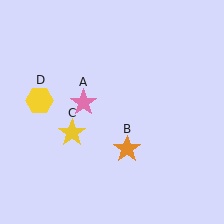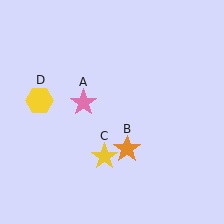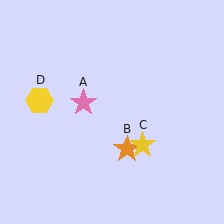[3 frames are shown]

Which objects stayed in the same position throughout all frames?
Pink star (object A) and orange star (object B) and yellow hexagon (object D) remained stationary.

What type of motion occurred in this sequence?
The yellow star (object C) rotated counterclockwise around the center of the scene.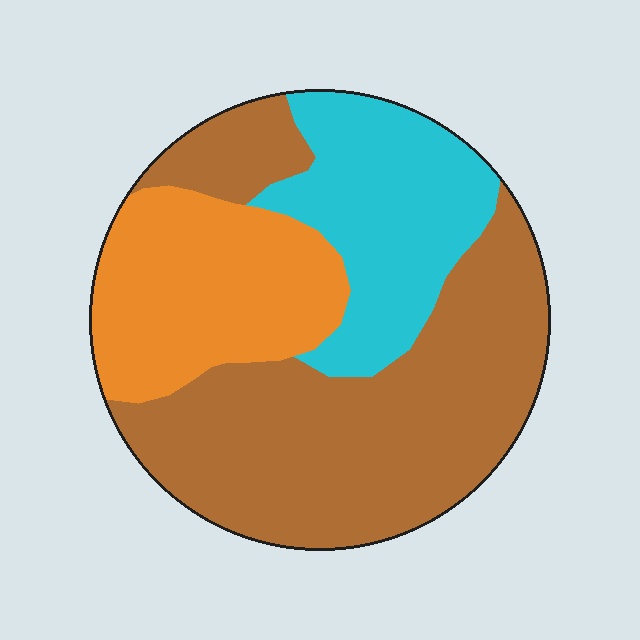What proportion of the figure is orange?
Orange covers roughly 25% of the figure.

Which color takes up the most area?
Brown, at roughly 50%.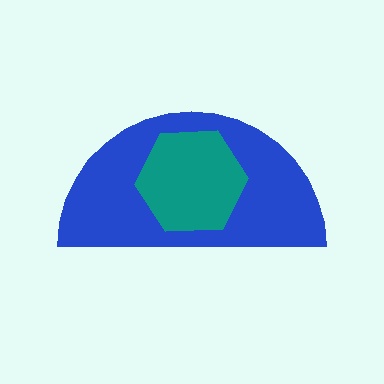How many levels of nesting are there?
2.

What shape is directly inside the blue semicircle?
The teal hexagon.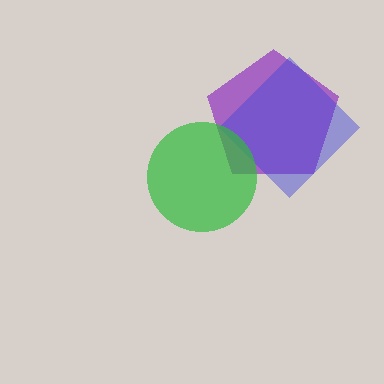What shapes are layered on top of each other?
The layered shapes are: a purple pentagon, a blue diamond, a green circle.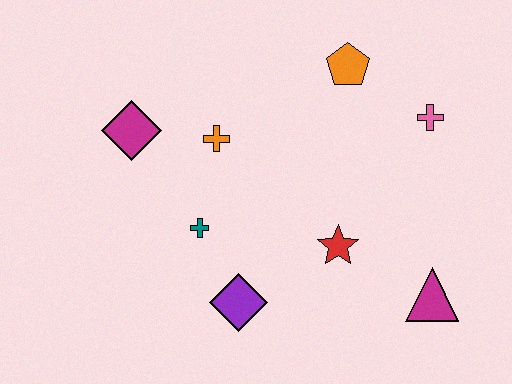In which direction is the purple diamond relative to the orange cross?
The purple diamond is below the orange cross.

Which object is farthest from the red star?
The magenta diamond is farthest from the red star.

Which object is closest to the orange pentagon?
The pink cross is closest to the orange pentagon.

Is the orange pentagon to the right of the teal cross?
Yes